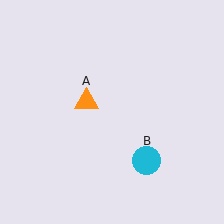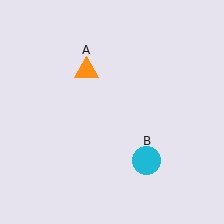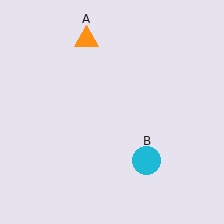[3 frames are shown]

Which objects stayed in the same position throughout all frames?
Cyan circle (object B) remained stationary.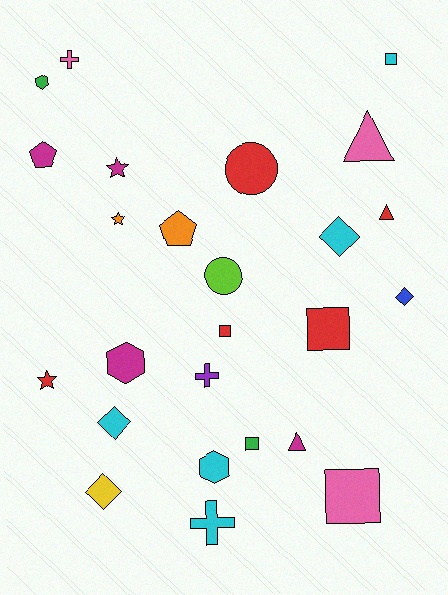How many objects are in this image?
There are 25 objects.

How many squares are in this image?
There are 5 squares.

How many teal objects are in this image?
There are no teal objects.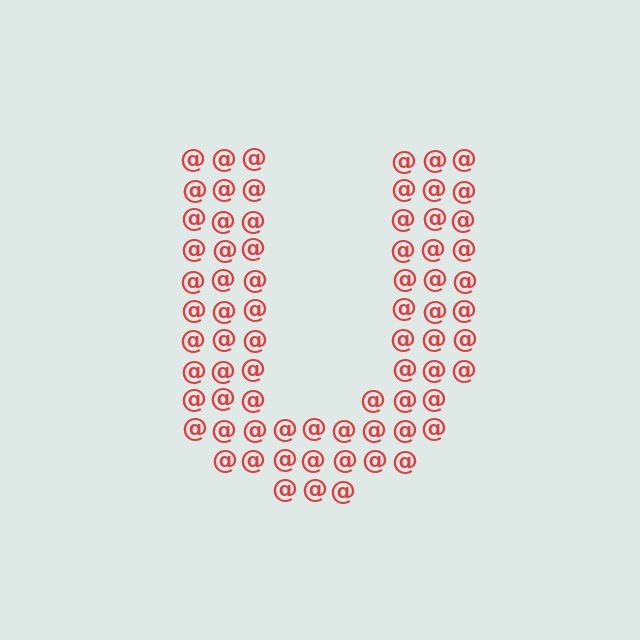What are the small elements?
The small elements are at signs.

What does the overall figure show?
The overall figure shows the letter U.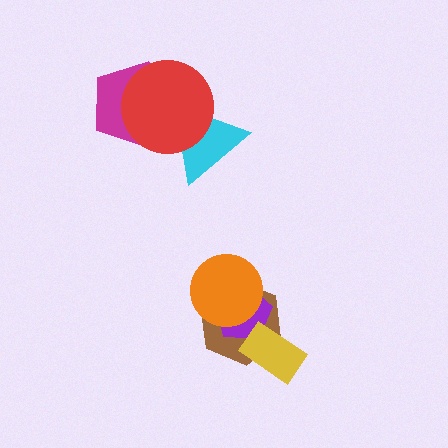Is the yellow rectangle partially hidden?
No, no other shape covers it.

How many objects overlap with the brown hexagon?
3 objects overlap with the brown hexagon.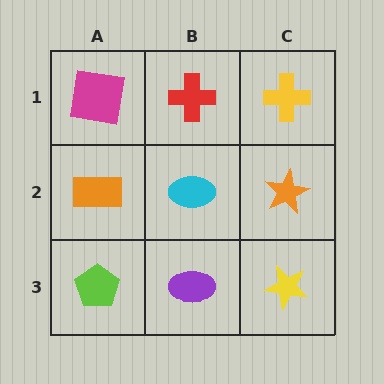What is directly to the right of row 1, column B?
A yellow cross.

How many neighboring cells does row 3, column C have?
2.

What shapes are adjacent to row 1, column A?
An orange rectangle (row 2, column A), a red cross (row 1, column B).